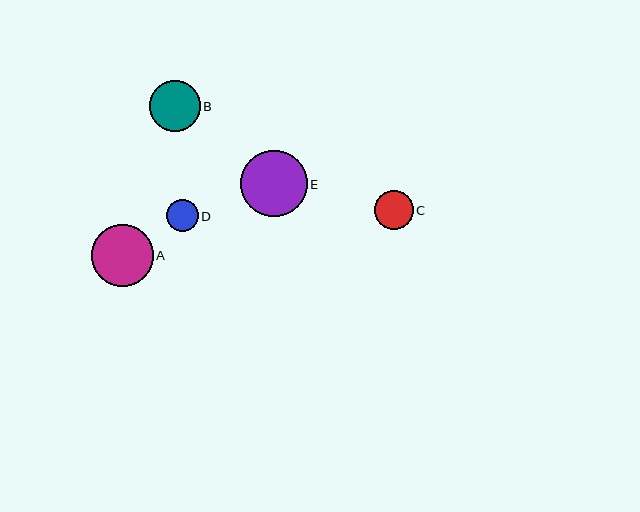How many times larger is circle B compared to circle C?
Circle B is approximately 1.3 times the size of circle C.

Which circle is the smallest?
Circle D is the smallest with a size of approximately 32 pixels.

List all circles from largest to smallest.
From largest to smallest: E, A, B, C, D.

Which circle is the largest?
Circle E is the largest with a size of approximately 66 pixels.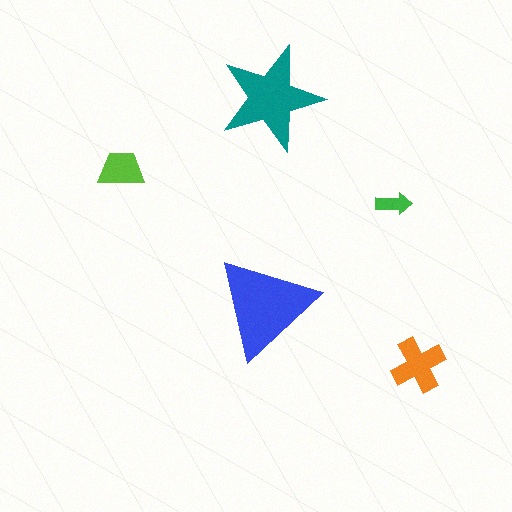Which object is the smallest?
The green arrow.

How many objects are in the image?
There are 5 objects in the image.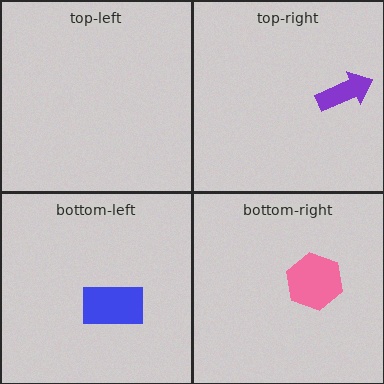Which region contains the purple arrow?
The top-right region.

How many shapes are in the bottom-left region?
1.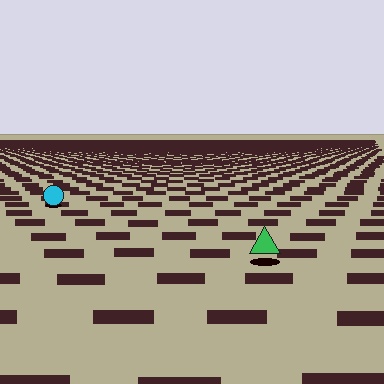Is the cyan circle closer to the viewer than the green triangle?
No. The green triangle is closer — you can tell from the texture gradient: the ground texture is coarser near it.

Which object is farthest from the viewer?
The cyan circle is farthest from the viewer. It appears smaller and the ground texture around it is denser.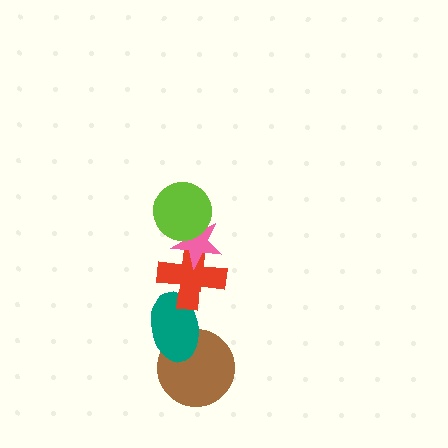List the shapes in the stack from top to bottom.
From top to bottom: the lime circle, the pink star, the red cross, the teal ellipse, the brown circle.